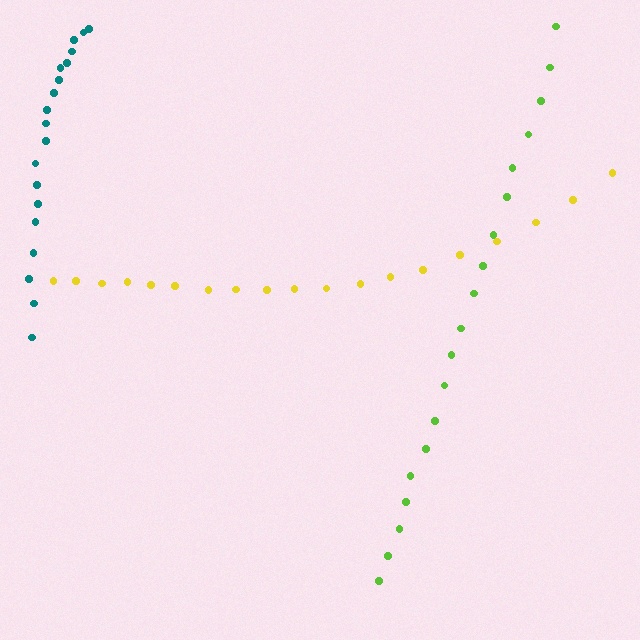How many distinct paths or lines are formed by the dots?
There are 3 distinct paths.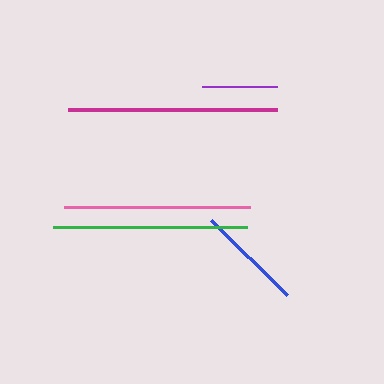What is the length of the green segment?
The green segment is approximately 194 pixels long.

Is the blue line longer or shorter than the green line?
The green line is longer than the blue line.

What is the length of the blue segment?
The blue segment is approximately 106 pixels long.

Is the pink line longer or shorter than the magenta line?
The magenta line is longer than the pink line.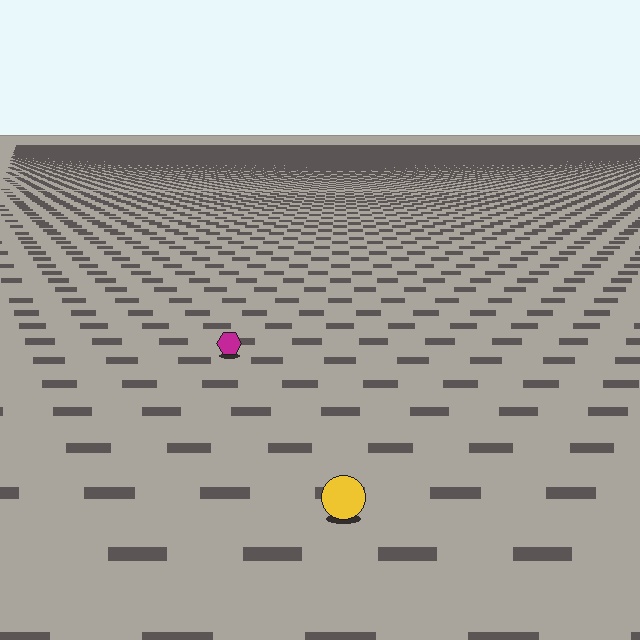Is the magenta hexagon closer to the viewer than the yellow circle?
No. The yellow circle is closer — you can tell from the texture gradient: the ground texture is coarser near it.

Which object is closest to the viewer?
The yellow circle is closest. The texture marks near it are larger and more spread out.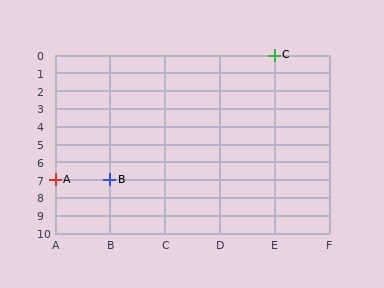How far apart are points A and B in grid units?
Points A and B are 1 column apart.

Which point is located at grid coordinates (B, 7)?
Point B is at (B, 7).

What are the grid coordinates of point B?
Point B is at grid coordinates (B, 7).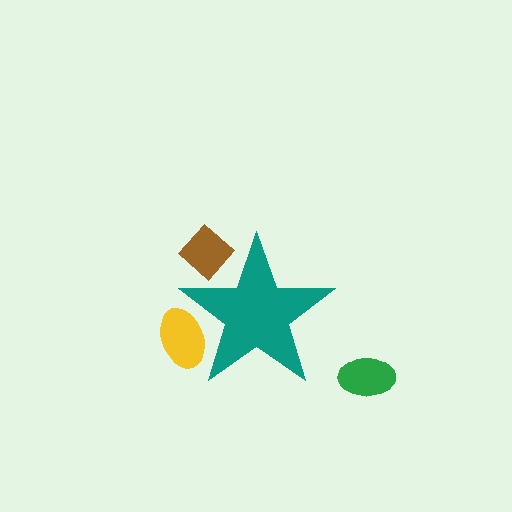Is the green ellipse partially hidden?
No, the green ellipse is fully visible.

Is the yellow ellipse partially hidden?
Yes, the yellow ellipse is partially hidden behind the teal star.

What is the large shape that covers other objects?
A teal star.